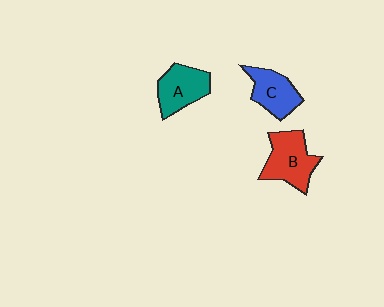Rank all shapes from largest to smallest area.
From largest to smallest: B (red), A (teal), C (blue).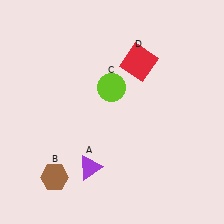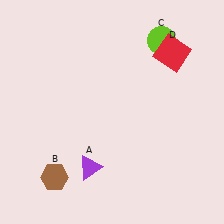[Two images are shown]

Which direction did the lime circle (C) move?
The lime circle (C) moved right.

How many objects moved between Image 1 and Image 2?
2 objects moved between the two images.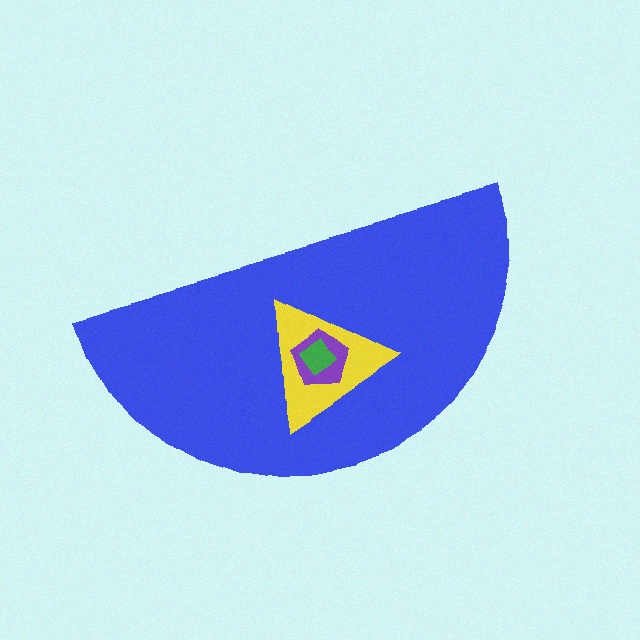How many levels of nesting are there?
4.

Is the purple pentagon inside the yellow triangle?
Yes.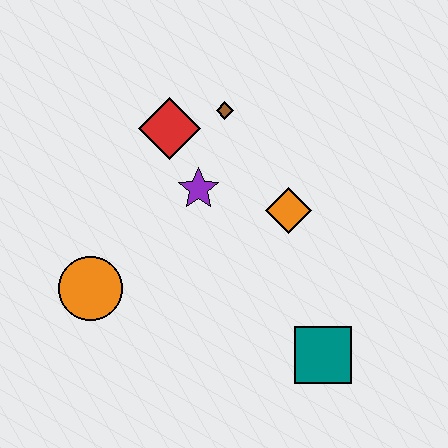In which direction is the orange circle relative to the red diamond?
The orange circle is below the red diamond.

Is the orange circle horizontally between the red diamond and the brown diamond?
No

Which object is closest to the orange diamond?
The purple star is closest to the orange diamond.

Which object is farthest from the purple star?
The teal square is farthest from the purple star.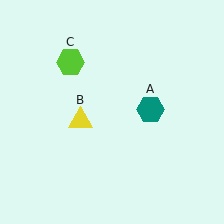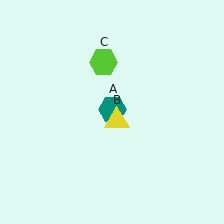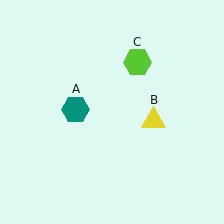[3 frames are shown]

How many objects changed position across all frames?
3 objects changed position: teal hexagon (object A), yellow triangle (object B), lime hexagon (object C).